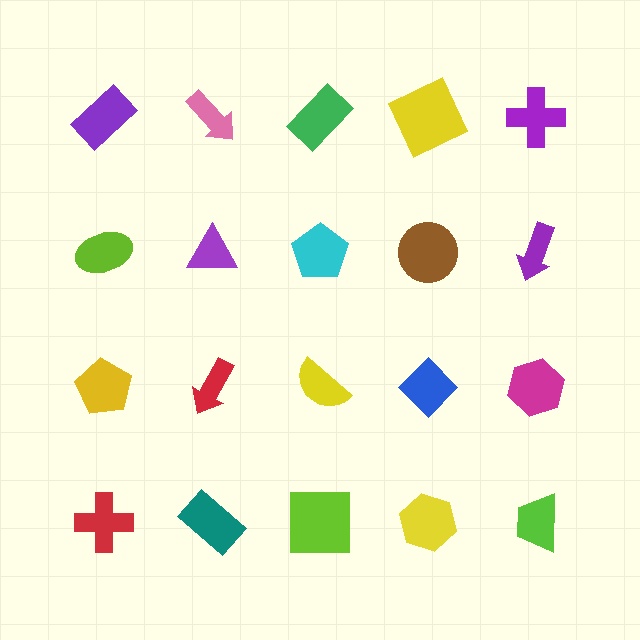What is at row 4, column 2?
A teal rectangle.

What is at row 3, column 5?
A magenta hexagon.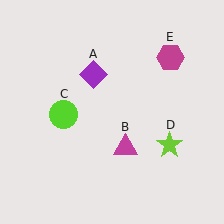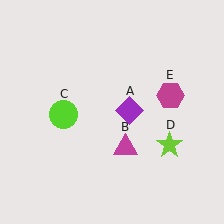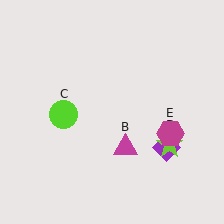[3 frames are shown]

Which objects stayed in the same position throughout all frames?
Magenta triangle (object B) and lime circle (object C) and lime star (object D) remained stationary.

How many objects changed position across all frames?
2 objects changed position: purple diamond (object A), magenta hexagon (object E).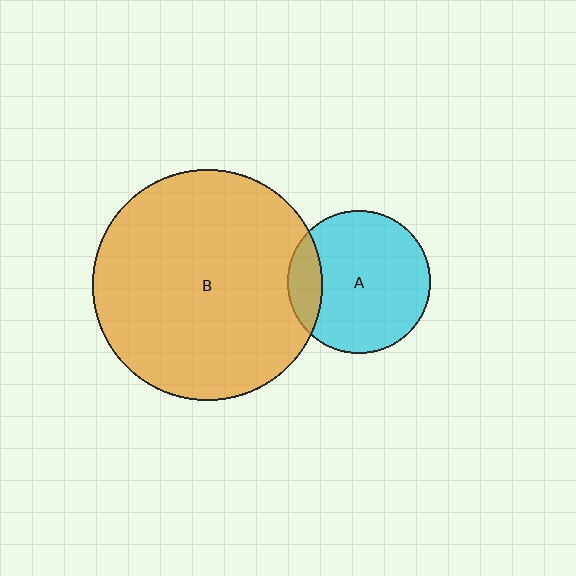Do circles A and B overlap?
Yes.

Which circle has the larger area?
Circle B (orange).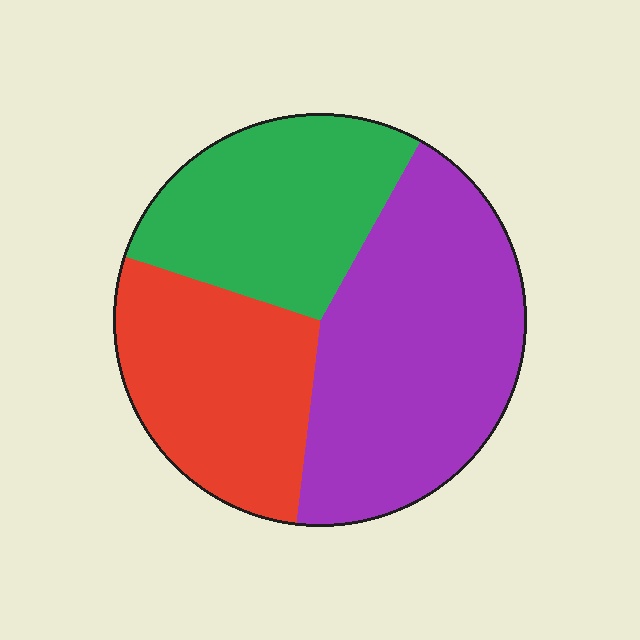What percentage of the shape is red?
Red covers 28% of the shape.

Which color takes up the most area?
Purple, at roughly 45%.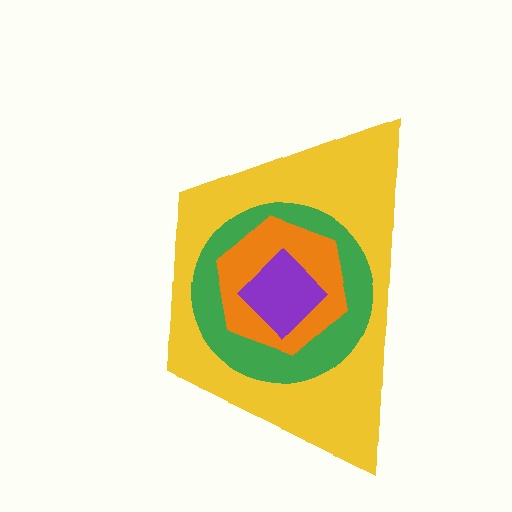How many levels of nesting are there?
4.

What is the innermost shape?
The purple diamond.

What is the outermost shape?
The yellow trapezoid.